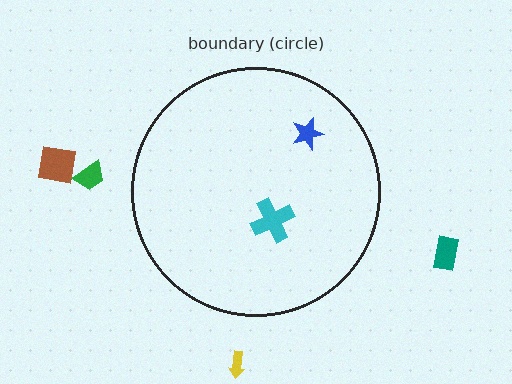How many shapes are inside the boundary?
2 inside, 4 outside.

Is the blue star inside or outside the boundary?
Inside.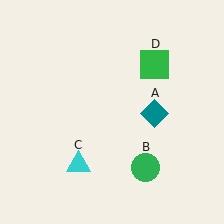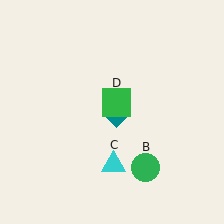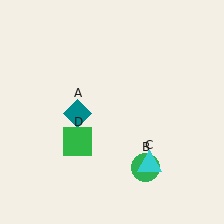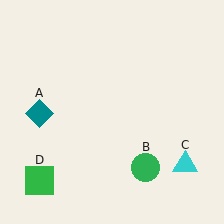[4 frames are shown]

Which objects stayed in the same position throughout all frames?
Green circle (object B) remained stationary.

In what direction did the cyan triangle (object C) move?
The cyan triangle (object C) moved right.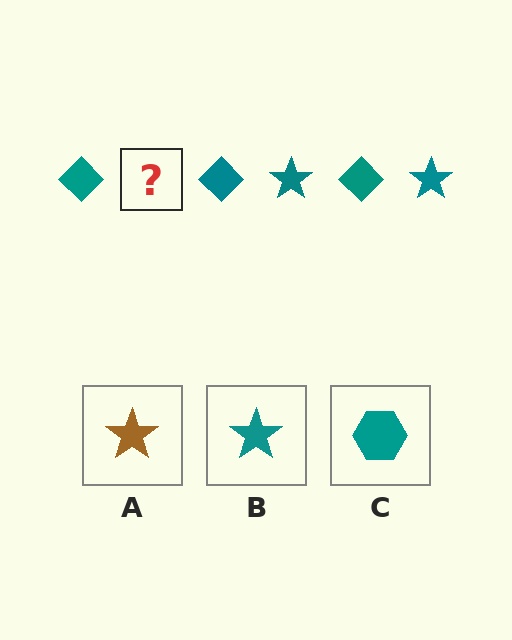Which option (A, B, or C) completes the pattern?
B.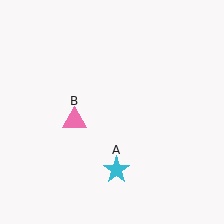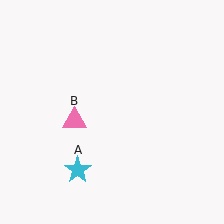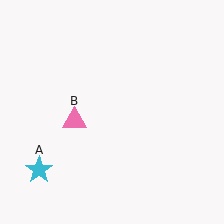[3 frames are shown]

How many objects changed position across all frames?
1 object changed position: cyan star (object A).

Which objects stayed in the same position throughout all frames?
Pink triangle (object B) remained stationary.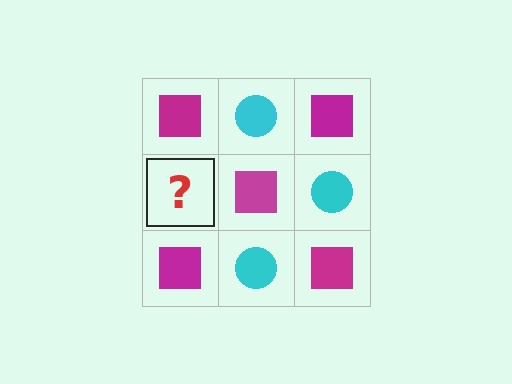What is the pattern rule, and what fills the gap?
The rule is that it alternates magenta square and cyan circle in a checkerboard pattern. The gap should be filled with a cyan circle.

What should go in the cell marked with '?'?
The missing cell should contain a cyan circle.